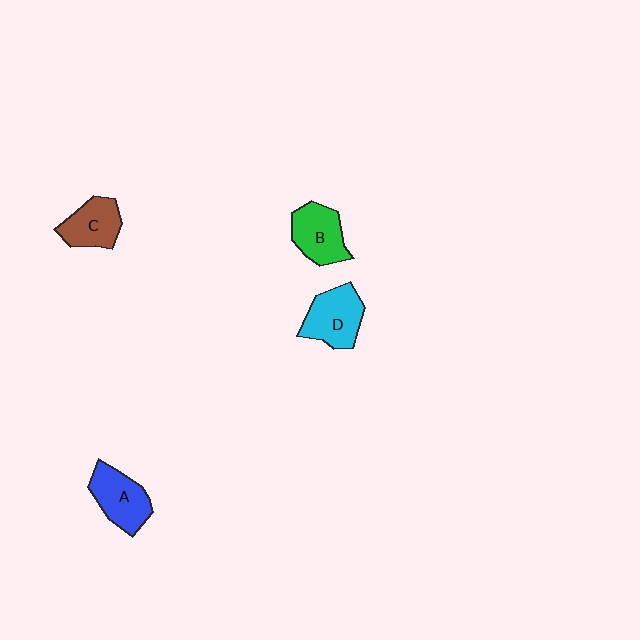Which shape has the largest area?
Shape D (cyan).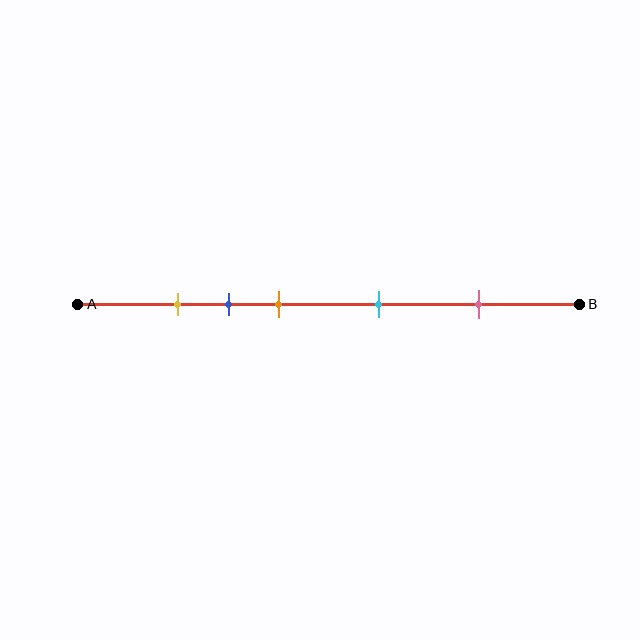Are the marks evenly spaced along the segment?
No, the marks are not evenly spaced.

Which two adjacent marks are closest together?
The yellow and blue marks are the closest adjacent pair.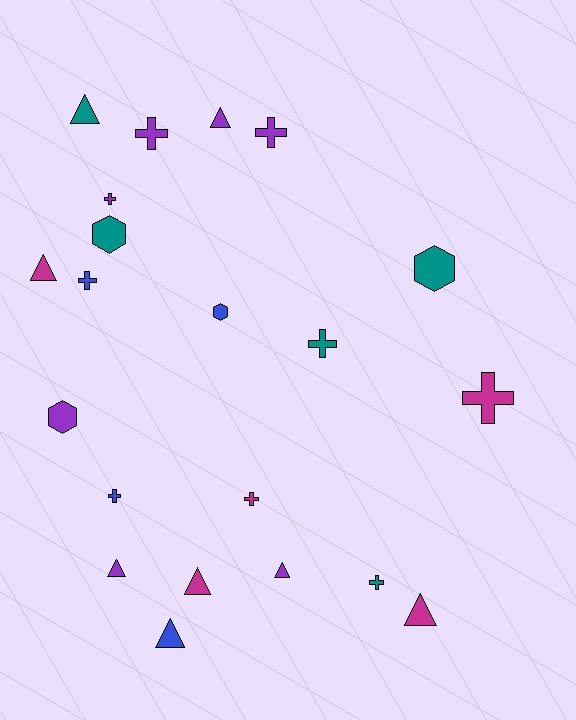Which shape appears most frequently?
Cross, with 9 objects.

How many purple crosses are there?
There are 3 purple crosses.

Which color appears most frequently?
Purple, with 7 objects.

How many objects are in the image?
There are 21 objects.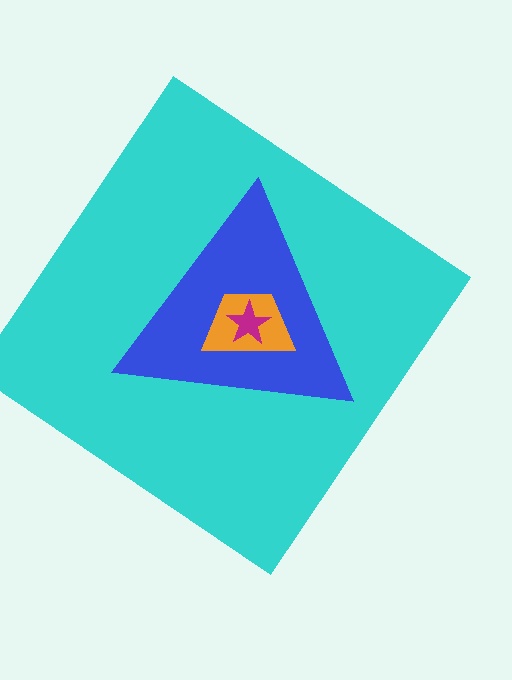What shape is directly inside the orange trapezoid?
The magenta star.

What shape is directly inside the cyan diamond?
The blue triangle.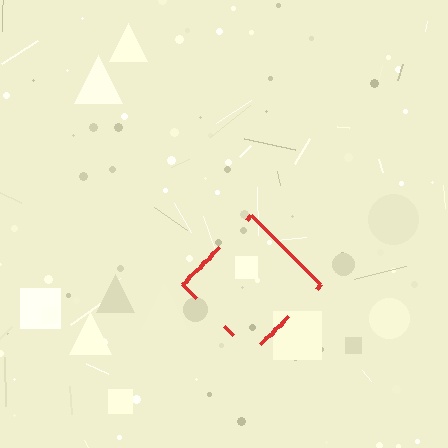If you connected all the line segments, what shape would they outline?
They would outline a diamond.